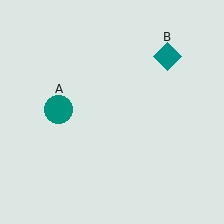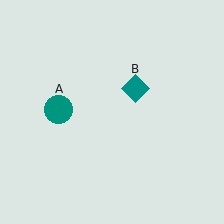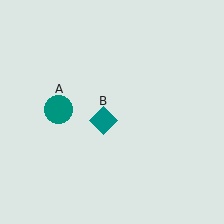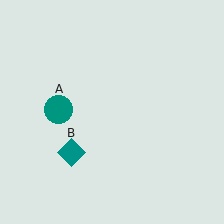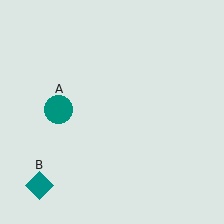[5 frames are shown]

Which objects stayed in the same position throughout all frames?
Teal circle (object A) remained stationary.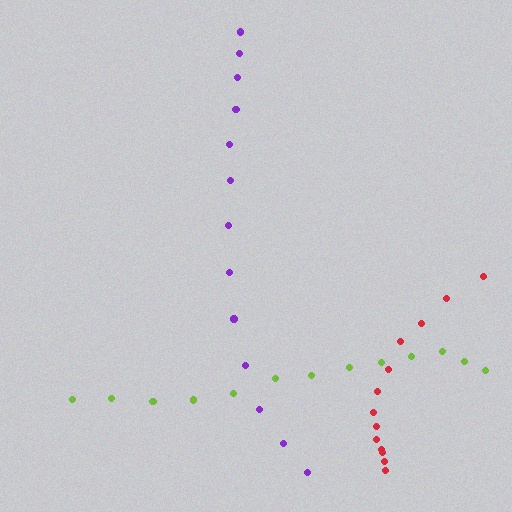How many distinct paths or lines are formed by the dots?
There are 3 distinct paths.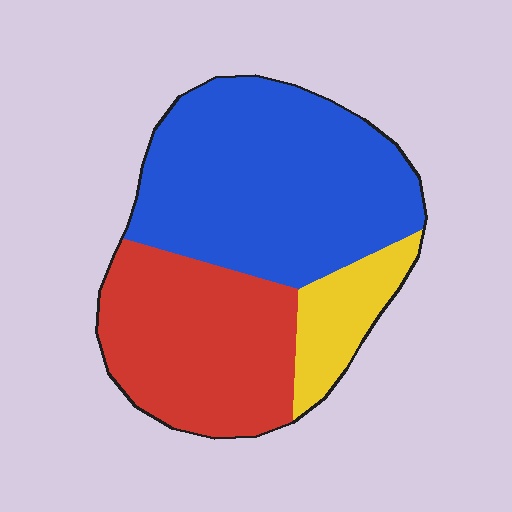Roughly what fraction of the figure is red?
Red covers about 35% of the figure.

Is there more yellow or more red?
Red.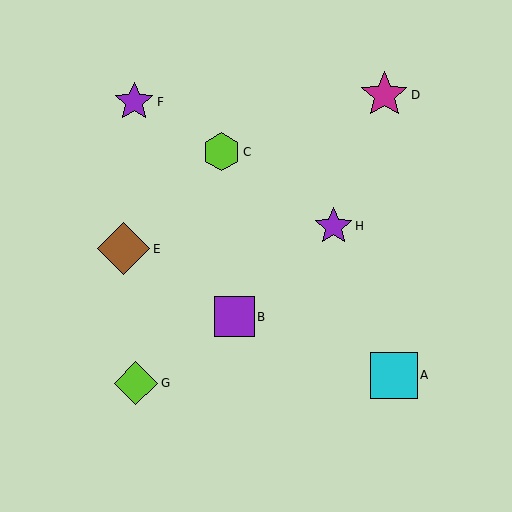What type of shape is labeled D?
Shape D is a magenta star.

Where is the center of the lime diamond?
The center of the lime diamond is at (136, 383).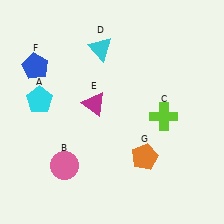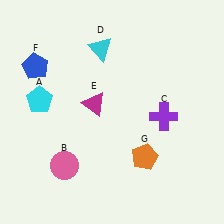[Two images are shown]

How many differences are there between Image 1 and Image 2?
There is 1 difference between the two images.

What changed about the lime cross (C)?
In Image 1, C is lime. In Image 2, it changed to purple.